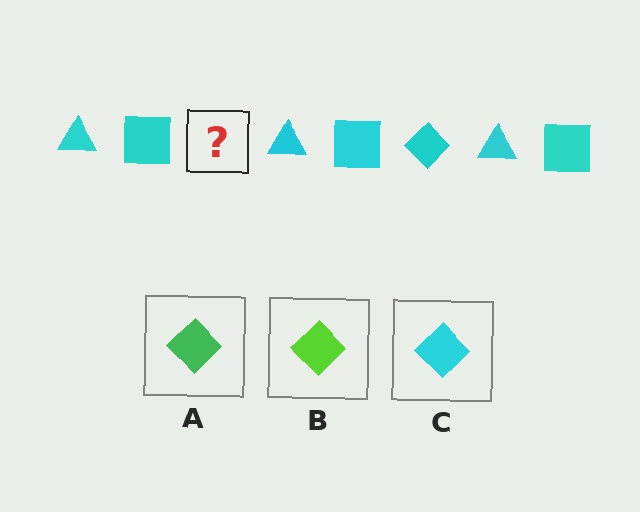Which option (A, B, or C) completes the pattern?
C.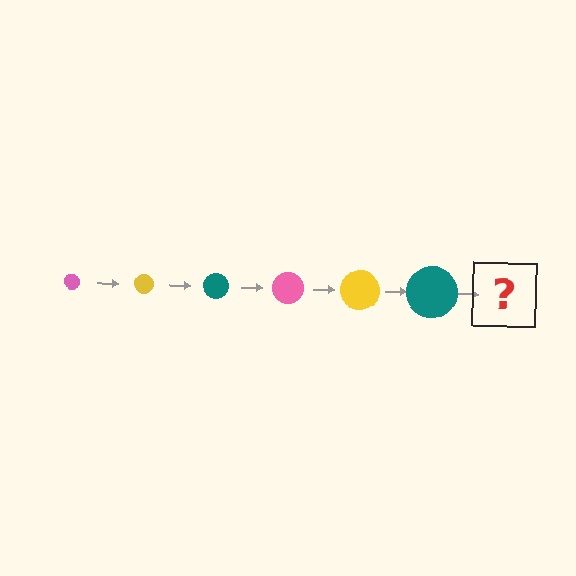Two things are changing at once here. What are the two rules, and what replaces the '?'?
The two rules are that the circle grows larger each step and the color cycles through pink, yellow, and teal. The '?' should be a pink circle, larger than the previous one.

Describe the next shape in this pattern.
It should be a pink circle, larger than the previous one.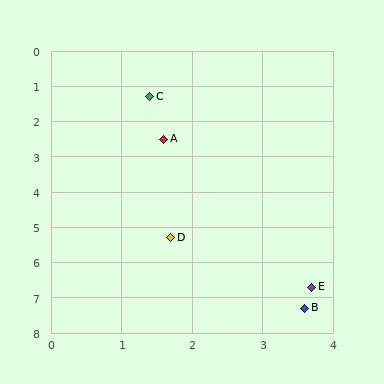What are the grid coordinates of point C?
Point C is at approximately (1.4, 1.3).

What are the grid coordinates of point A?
Point A is at approximately (1.6, 2.5).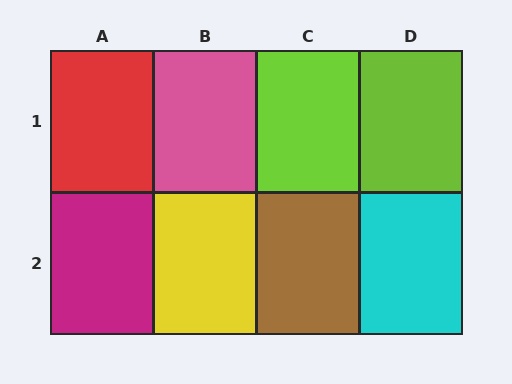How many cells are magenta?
1 cell is magenta.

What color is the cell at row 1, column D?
Lime.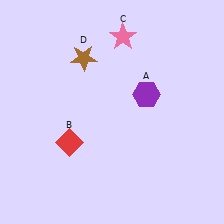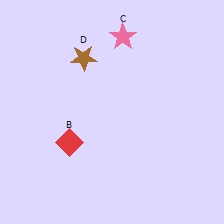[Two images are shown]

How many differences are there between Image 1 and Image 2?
There is 1 difference between the two images.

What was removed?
The purple hexagon (A) was removed in Image 2.